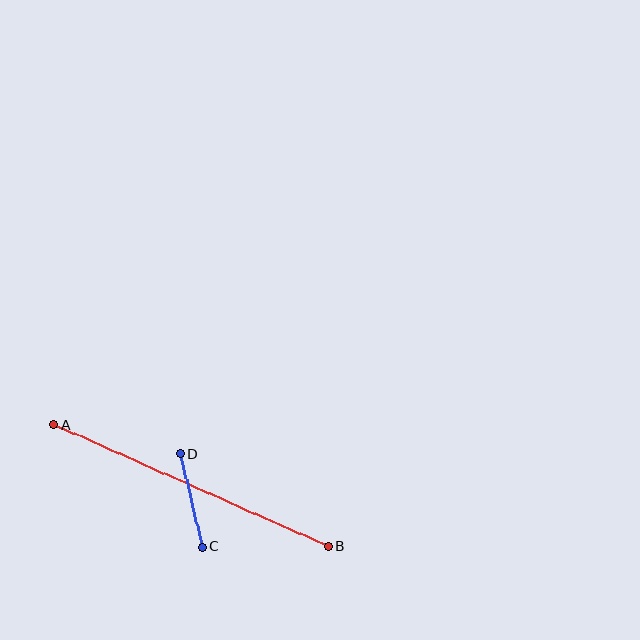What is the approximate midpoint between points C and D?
The midpoint is at approximately (191, 500) pixels.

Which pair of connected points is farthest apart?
Points A and B are farthest apart.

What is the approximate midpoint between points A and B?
The midpoint is at approximately (191, 486) pixels.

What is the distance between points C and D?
The distance is approximately 95 pixels.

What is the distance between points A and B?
The distance is approximately 300 pixels.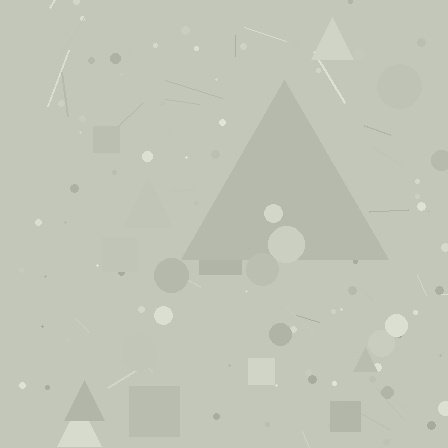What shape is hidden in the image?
A triangle is hidden in the image.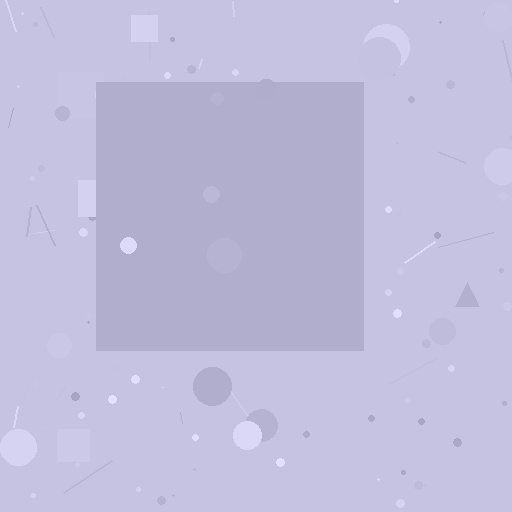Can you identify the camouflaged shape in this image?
The camouflaged shape is a square.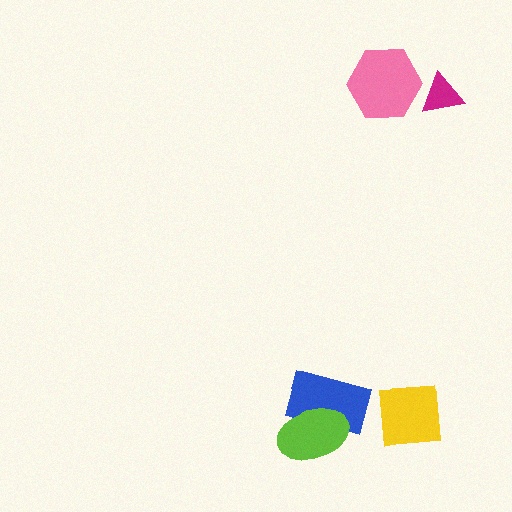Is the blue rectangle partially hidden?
Yes, it is partially covered by another shape.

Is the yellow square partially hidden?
No, no other shape covers it.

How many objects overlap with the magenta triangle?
0 objects overlap with the magenta triangle.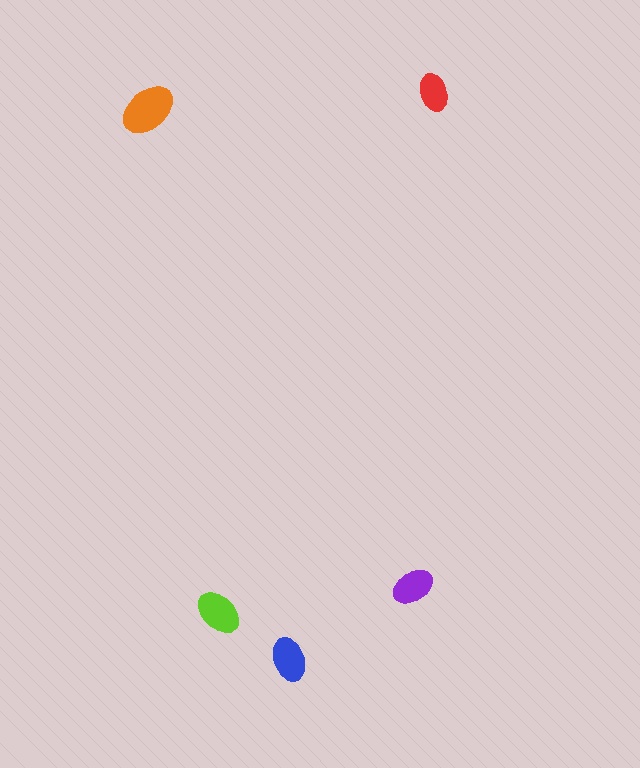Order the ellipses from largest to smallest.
the orange one, the lime one, the blue one, the purple one, the red one.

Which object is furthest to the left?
The orange ellipse is leftmost.